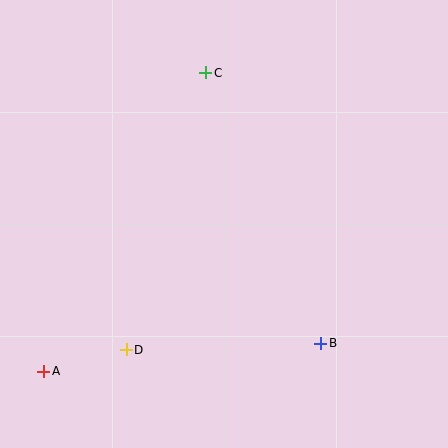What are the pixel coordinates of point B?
Point B is at (321, 343).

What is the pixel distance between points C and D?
The distance between C and D is 288 pixels.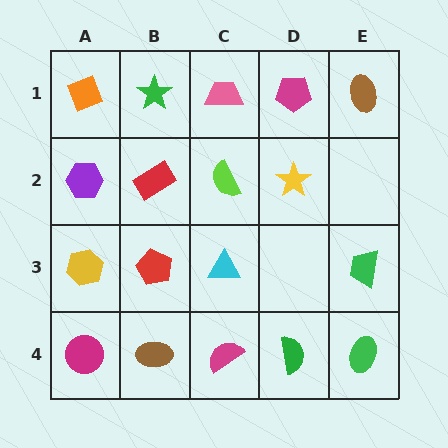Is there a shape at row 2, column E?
No, that cell is empty.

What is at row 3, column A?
A yellow hexagon.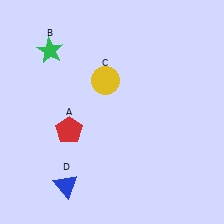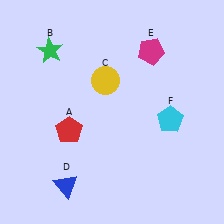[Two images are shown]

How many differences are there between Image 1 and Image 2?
There are 2 differences between the two images.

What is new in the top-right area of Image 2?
A magenta pentagon (E) was added in the top-right area of Image 2.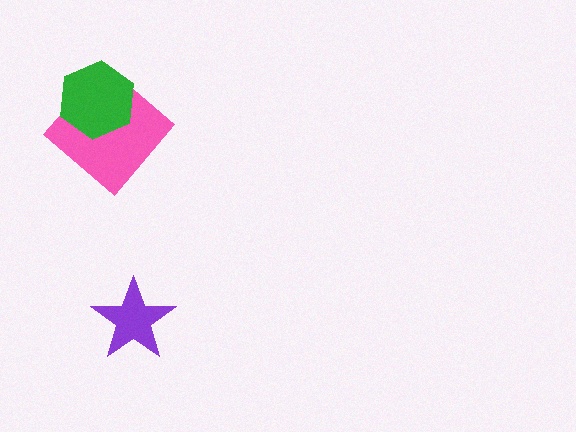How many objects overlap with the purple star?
0 objects overlap with the purple star.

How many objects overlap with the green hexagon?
1 object overlaps with the green hexagon.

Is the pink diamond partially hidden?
Yes, it is partially covered by another shape.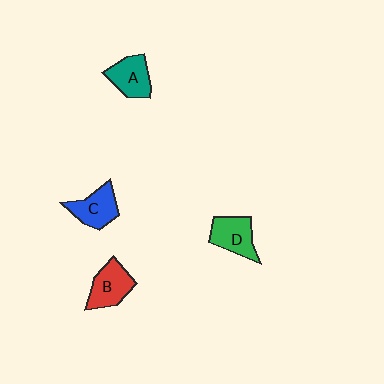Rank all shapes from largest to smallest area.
From largest to smallest: B (red), D (green), C (blue), A (teal).